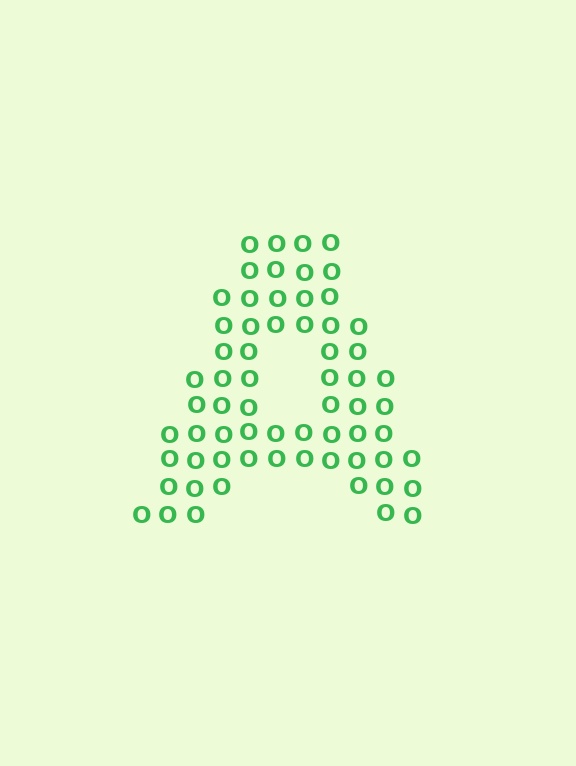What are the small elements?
The small elements are letter O's.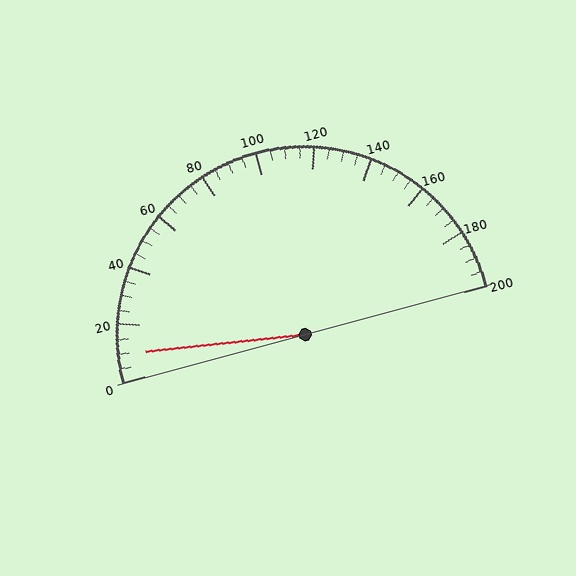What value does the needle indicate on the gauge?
The needle indicates approximately 10.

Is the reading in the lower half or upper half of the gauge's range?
The reading is in the lower half of the range (0 to 200).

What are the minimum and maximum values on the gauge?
The gauge ranges from 0 to 200.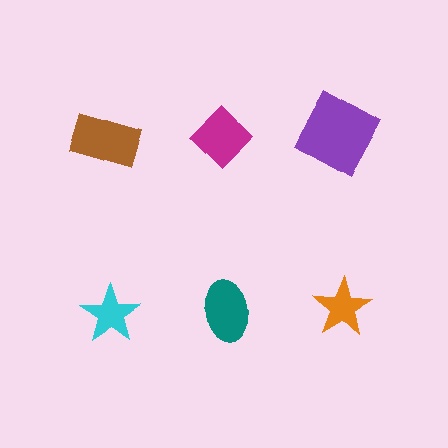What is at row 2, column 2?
A teal ellipse.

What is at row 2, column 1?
A cyan star.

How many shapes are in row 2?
3 shapes.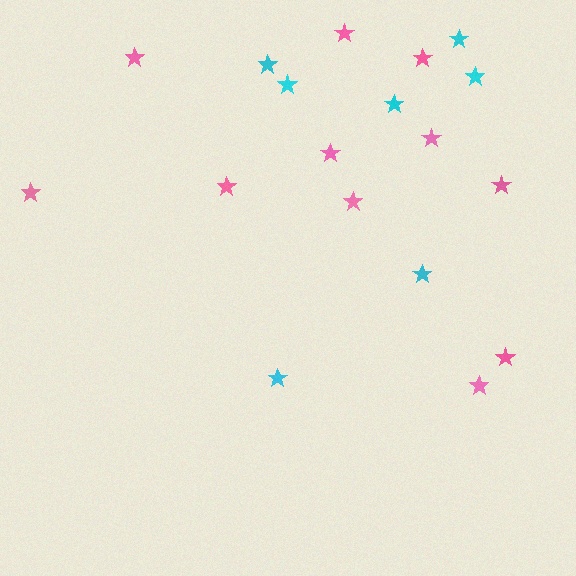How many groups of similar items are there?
There are 2 groups: one group of cyan stars (7) and one group of pink stars (11).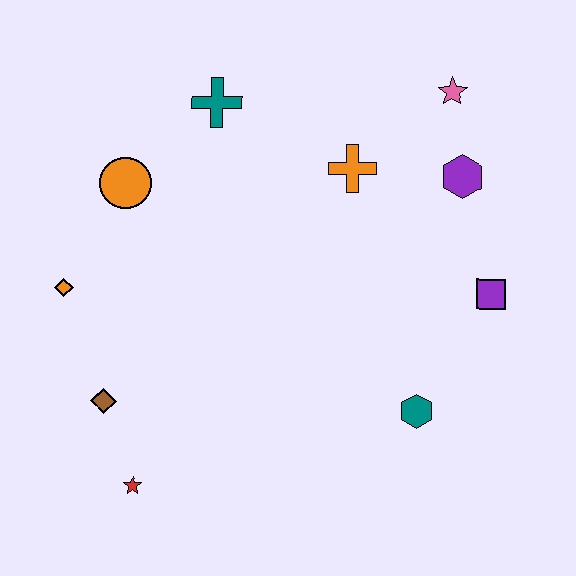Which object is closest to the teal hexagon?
The purple square is closest to the teal hexagon.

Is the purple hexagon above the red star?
Yes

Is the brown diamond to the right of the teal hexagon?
No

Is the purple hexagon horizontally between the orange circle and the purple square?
Yes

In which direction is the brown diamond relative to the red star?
The brown diamond is above the red star.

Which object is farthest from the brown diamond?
The pink star is farthest from the brown diamond.